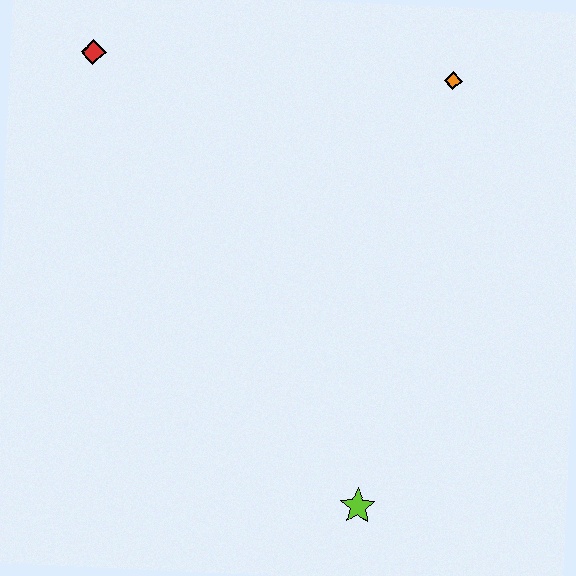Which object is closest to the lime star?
The orange diamond is closest to the lime star.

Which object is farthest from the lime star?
The red diamond is farthest from the lime star.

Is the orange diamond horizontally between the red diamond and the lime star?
No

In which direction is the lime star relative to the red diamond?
The lime star is below the red diamond.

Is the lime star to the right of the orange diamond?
No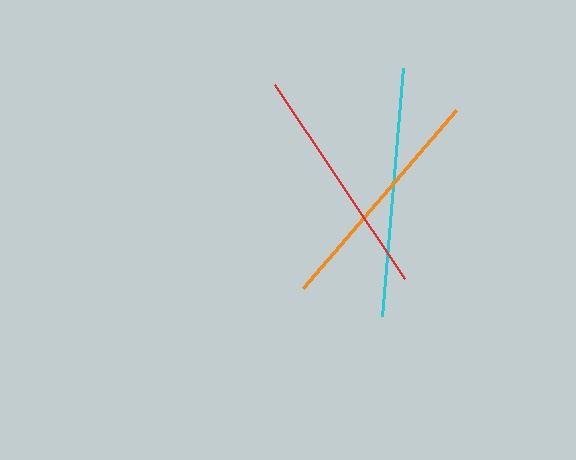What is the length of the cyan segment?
The cyan segment is approximately 249 pixels long.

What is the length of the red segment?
The red segment is approximately 233 pixels long.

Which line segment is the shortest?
The red line is the shortest at approximately 233 pixels.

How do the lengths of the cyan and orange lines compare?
The cyan and orange lines are approximately the same length.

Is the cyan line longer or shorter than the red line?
The cyan line is longer than the red line.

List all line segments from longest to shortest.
From longest to shortest: cyan, orange, red.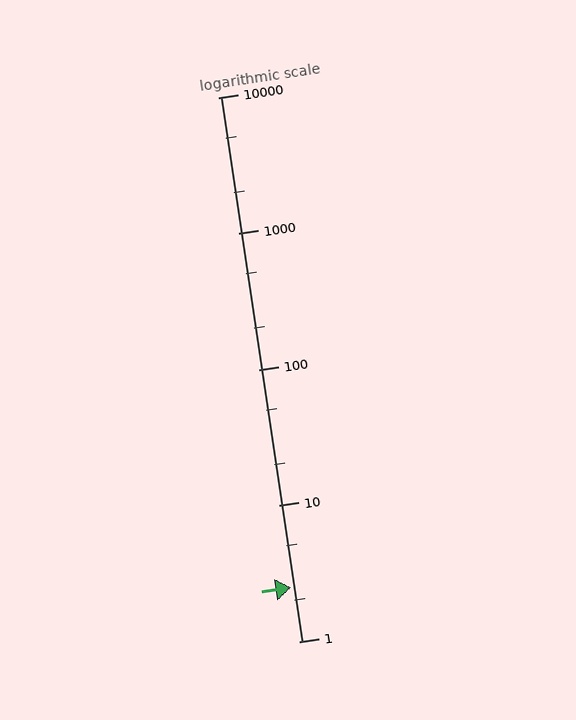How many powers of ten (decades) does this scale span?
The scale spans 4 decades, from 1 to 10000.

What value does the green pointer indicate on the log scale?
The pointer indicates approximately 2.5.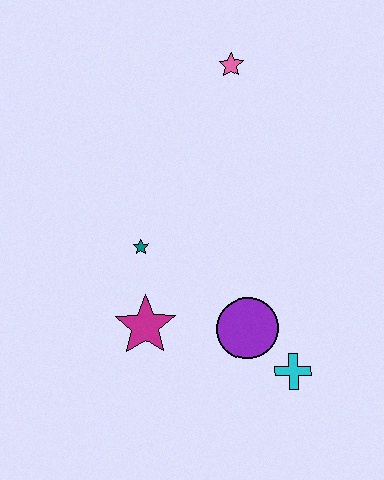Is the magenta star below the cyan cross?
No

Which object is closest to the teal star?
The magenta star is closest to the teal star.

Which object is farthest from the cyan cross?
The pink star is farthest from the cyan cross.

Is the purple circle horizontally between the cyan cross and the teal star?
Yes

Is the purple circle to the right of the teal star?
Yes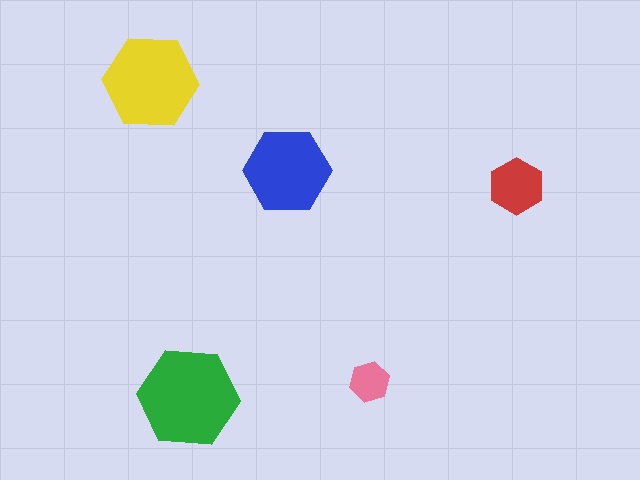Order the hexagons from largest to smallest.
the green one, the yellow one, the blue one, the red one, the pink one.